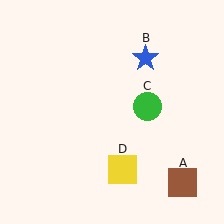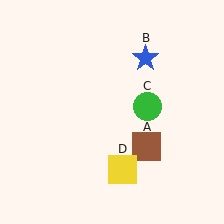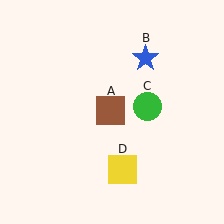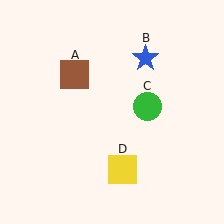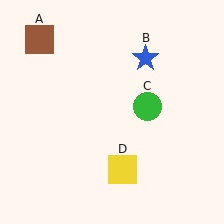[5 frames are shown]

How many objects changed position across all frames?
1 object changed position: brown square (object A).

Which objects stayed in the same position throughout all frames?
Blue star (object B) and green circle (object C) and yellow square (object D) remained stationary.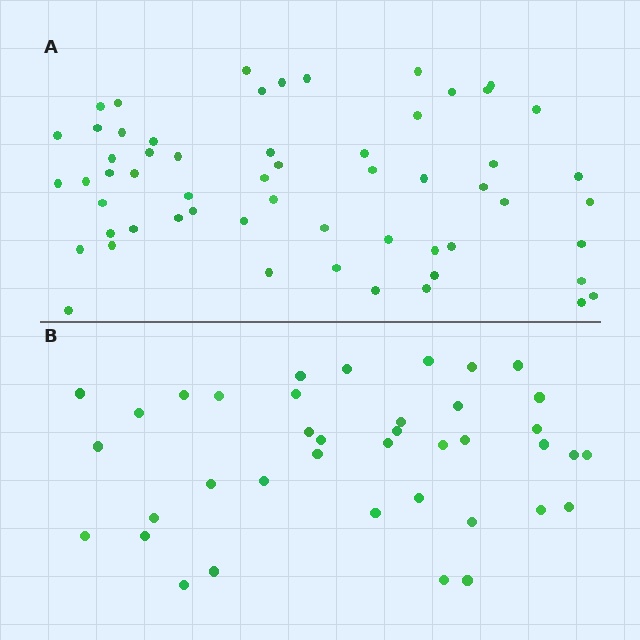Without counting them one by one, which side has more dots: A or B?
Region A (the top region) has more dots.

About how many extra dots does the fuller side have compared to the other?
Region A has approximately 20 more dots than region B.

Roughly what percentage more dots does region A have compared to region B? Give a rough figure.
About 50% more.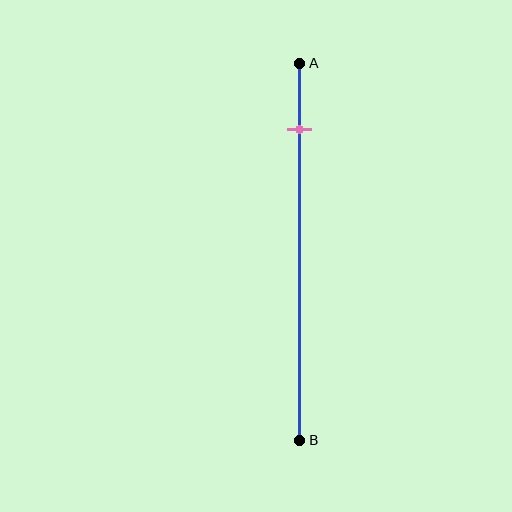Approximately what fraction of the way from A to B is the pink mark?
The pink mark is approximately 15% of the way from A to B.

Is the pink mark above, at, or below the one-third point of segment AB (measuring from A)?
The pink mark is above the one-third point of segment AB.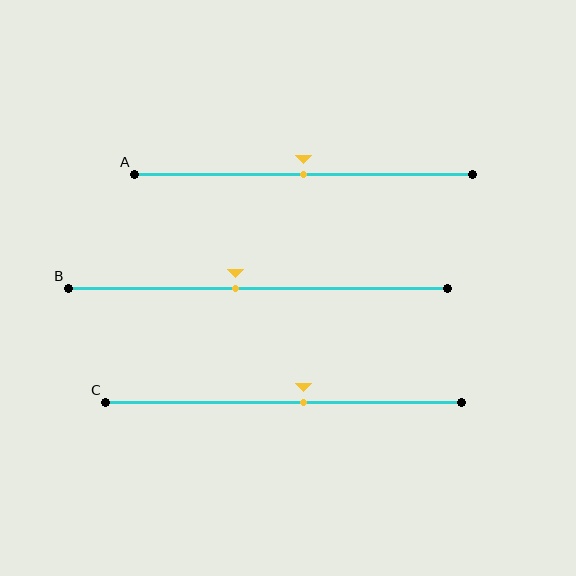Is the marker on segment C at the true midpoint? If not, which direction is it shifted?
No, the marker on segment C is shifted to the right by about 6% of the segment length.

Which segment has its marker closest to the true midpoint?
Segment A has its marker closest to the true midpoint.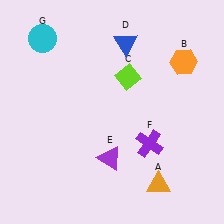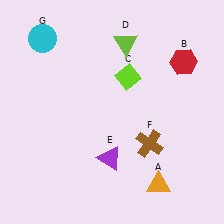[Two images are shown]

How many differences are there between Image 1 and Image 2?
There are 3 differences between the two images.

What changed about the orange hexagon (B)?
In Image 1, B is orange. In Image 2, it changed to red.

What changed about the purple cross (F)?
In Image 1, F is purple. In Image 2, it changed to brown.